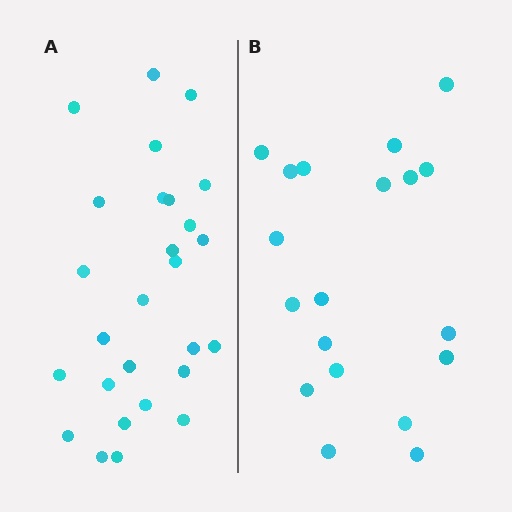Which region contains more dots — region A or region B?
Region A (the left region) has more dots.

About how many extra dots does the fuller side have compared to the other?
Region A has roughly 8 or so more dots than region B.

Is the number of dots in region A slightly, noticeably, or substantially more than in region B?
Region A has noticeably more, but not dramatically so. The ratio is roughly 1.4 to 1.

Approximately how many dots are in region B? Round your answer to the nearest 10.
About 20 dots. (The exact count is 19, which rounds to 20.)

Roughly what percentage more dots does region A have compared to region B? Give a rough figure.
About 40% more.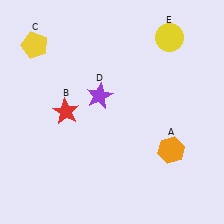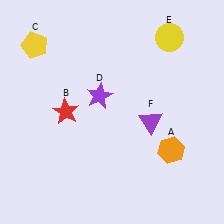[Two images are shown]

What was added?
A purple triangle (F) was added in Image 2.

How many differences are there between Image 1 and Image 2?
There is 1 difference between the two images.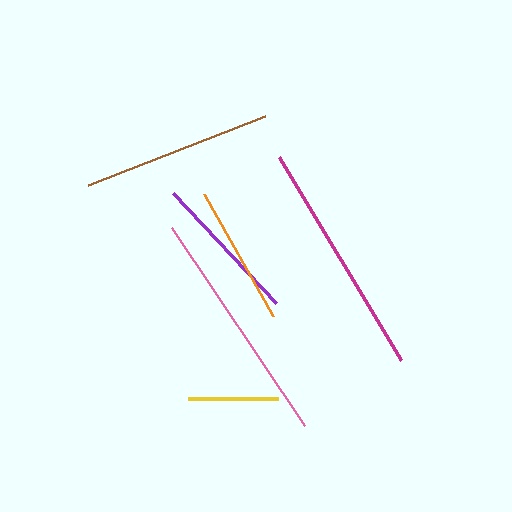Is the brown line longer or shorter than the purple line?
The brown line is longer than the purple line.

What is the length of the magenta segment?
The magenta segment is approximately 237 pixels long.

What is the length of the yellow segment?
The yellow segment is approximately 90 pixels long.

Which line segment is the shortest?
The yellow line is the shortest at approximately 90 pixels.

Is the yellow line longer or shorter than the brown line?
The brown line is longer than the yellow line.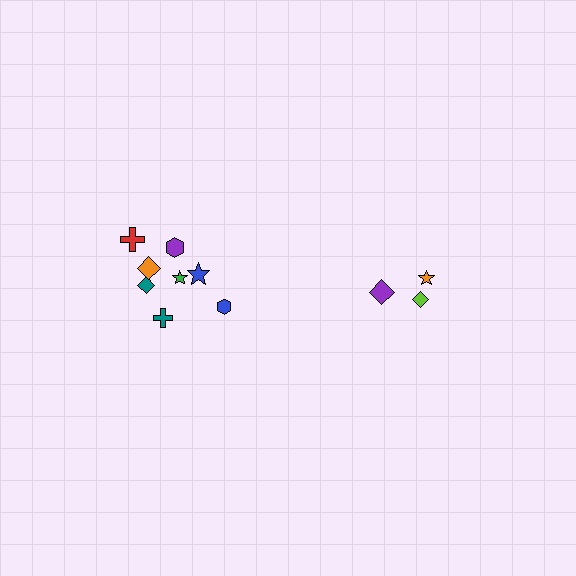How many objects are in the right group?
There are 3 objects.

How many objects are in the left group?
There are 8 objects.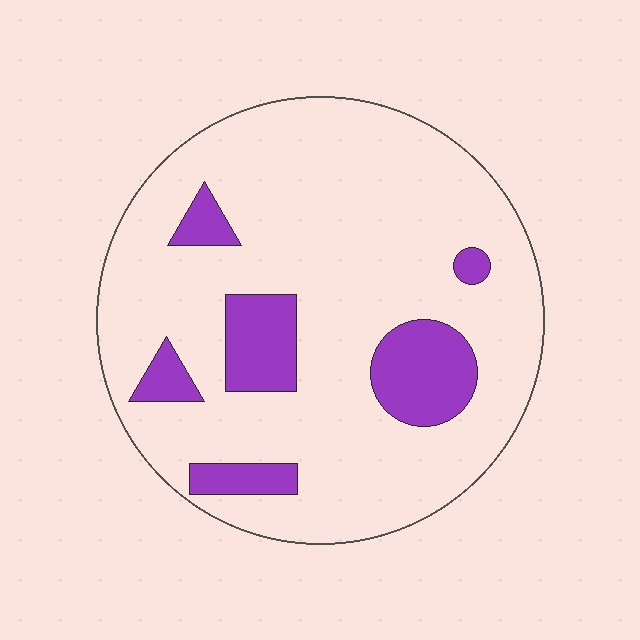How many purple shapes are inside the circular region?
6.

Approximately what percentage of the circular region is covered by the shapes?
Approximately 15%.